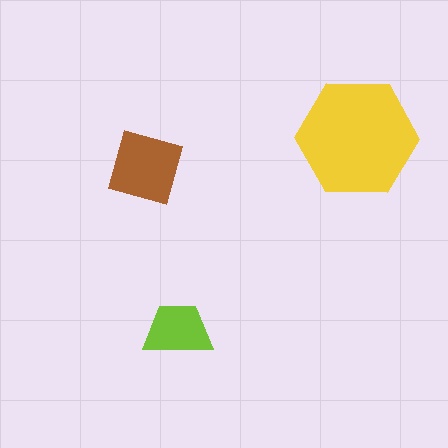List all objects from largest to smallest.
The yellow hexagon, the brown square, the lime trapezoid.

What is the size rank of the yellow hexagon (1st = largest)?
1st.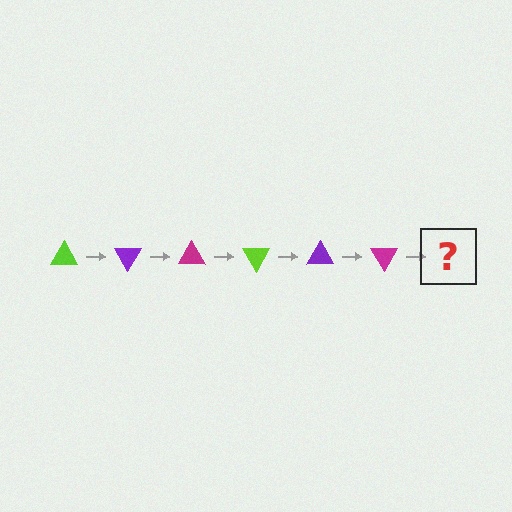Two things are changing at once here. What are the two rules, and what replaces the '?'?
The two rules are that it rotates 60 degrees each step and the color cycles through lime, purple, and magenta. The '?' should be a lime triangle, rotated 360 degrees from the start.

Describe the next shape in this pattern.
It should be a lime triangle, rotated 360 degrees from the start.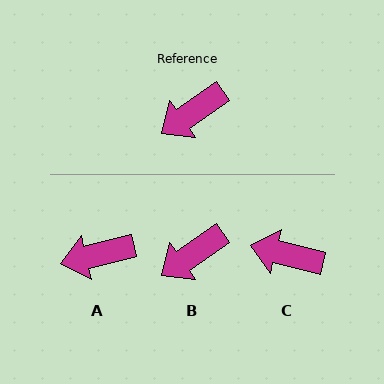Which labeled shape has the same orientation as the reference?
B.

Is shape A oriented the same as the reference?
No, it is off by about 21 degrees.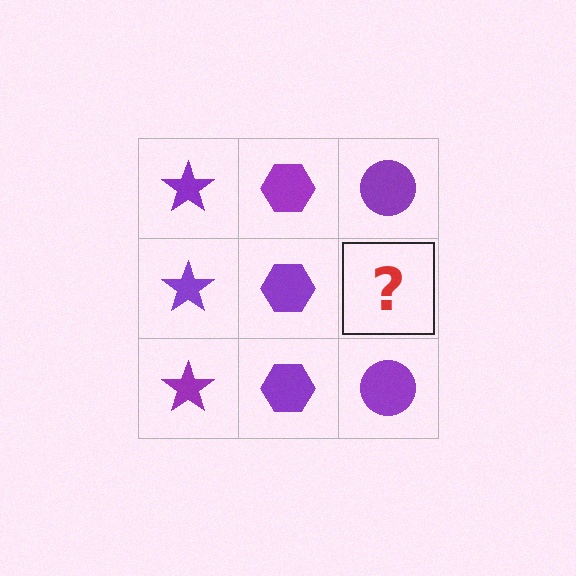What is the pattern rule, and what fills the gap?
The rule is that each column has a consistent shape. The gap should be filled with a purple circle.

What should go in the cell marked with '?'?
The missing cell should contain a purple circle.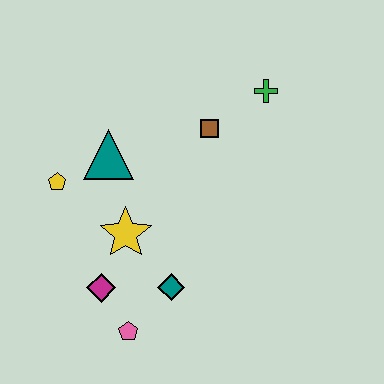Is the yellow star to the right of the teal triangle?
Yes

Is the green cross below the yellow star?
No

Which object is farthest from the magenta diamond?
The green cross is farthest from the magenta diamond.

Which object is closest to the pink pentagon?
The magenta diamond is closest to the pink pentagon.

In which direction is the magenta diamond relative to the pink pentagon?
The magenta diamond is above the pink pentagon.